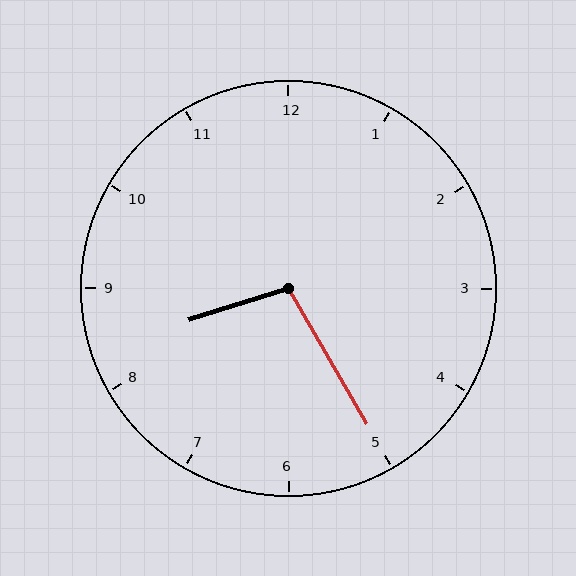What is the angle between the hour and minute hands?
Approximately 102 degrees.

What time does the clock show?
8:25.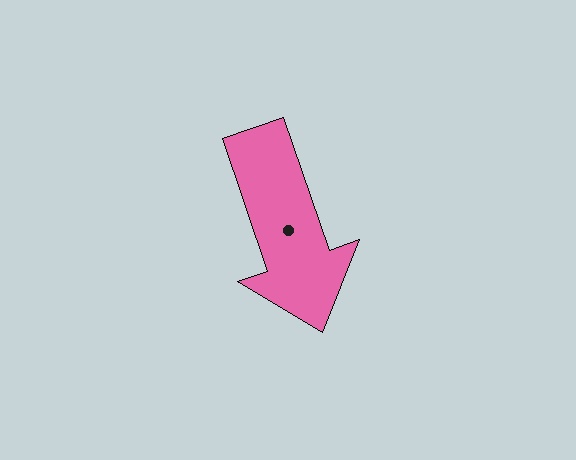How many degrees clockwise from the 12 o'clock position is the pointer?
Approximately 161 degrees.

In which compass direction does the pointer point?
South.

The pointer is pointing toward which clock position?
Roughly 5 o'clock.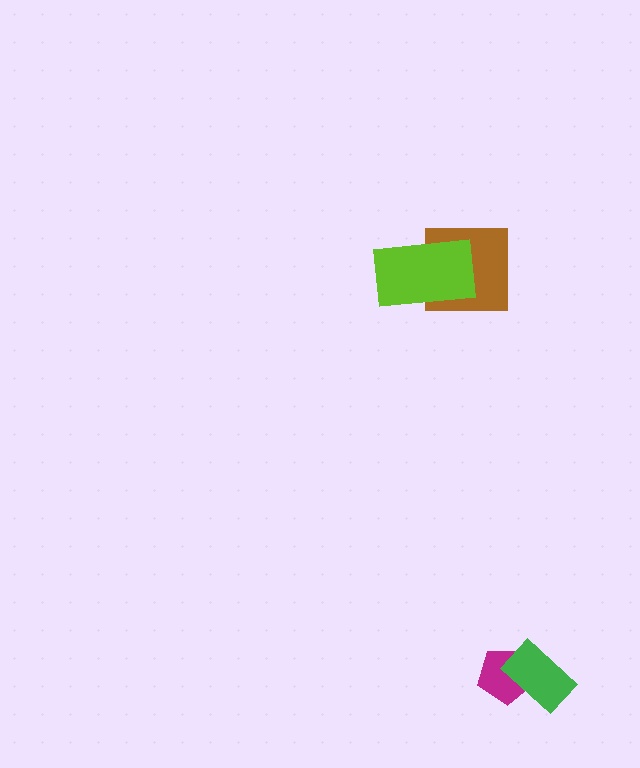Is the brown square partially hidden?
Yes, it is partially covered by another shape.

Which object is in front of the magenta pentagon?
The green rectangle is in front of the magenta pentagon.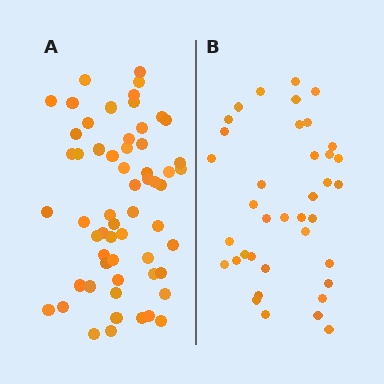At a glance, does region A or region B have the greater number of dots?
Region A (the left region) has more dots.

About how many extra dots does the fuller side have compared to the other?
Region A has approximately 20 more dots than region B.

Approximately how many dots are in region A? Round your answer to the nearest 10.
About 60 dots. (The exact count is 59, which rounds to 60.)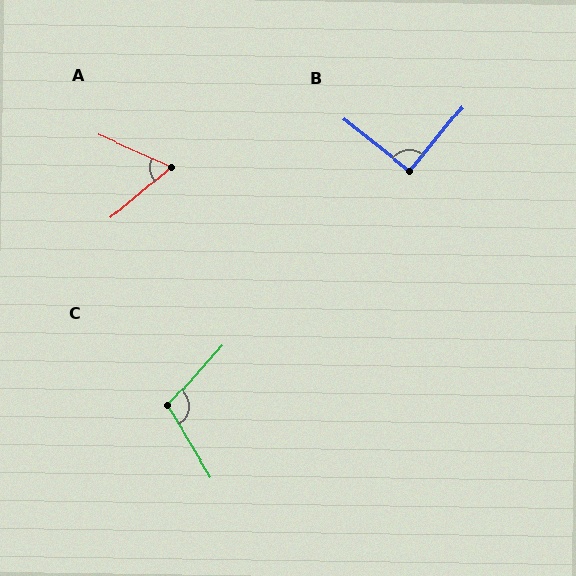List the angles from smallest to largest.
A (64°), B (90°), C (107°).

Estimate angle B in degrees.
Approximately 90 degrees.